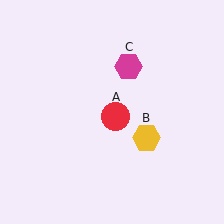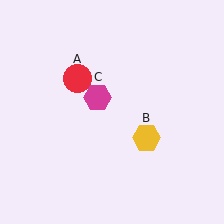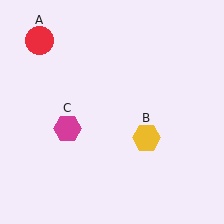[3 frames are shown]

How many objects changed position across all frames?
2 objects changed position: red circle (object A), magenta hexagon (object C).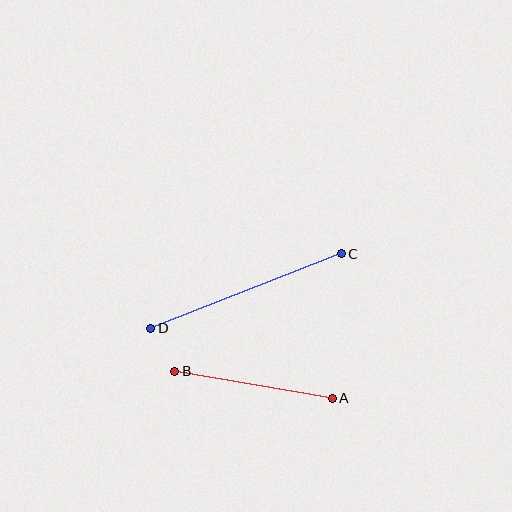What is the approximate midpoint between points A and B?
The midpoint is at approximately (253, 385) pixels.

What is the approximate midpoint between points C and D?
The midpoint is at approximately (246, 291) pixels.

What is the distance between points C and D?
The distance is approximately 204 pixels.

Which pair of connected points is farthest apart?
Points C and D are farthest apart.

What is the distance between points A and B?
The distance is approximately 160 pixels.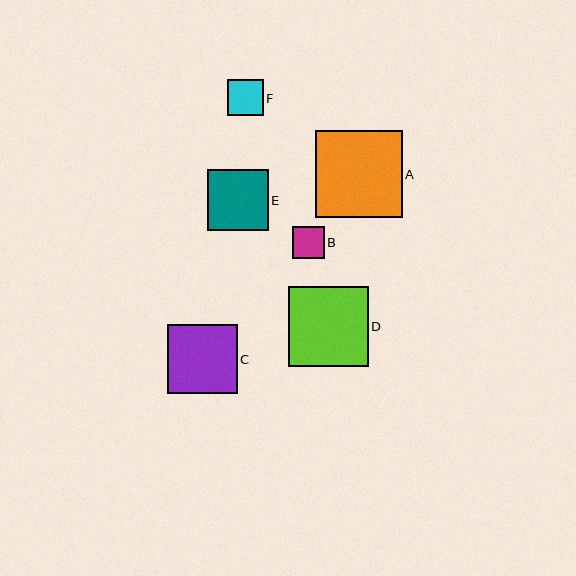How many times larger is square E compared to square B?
Square E is approximately 1.9 times the size of square B.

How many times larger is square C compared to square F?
Square C is approximately 1.9 times the size of square F.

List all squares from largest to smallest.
From largest to smallest: A, D, C, E, F, B.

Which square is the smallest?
Square B is the smallest with a size of approximately 32 pixels.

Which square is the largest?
Square A is the largest with a size of approximately 87 pixels.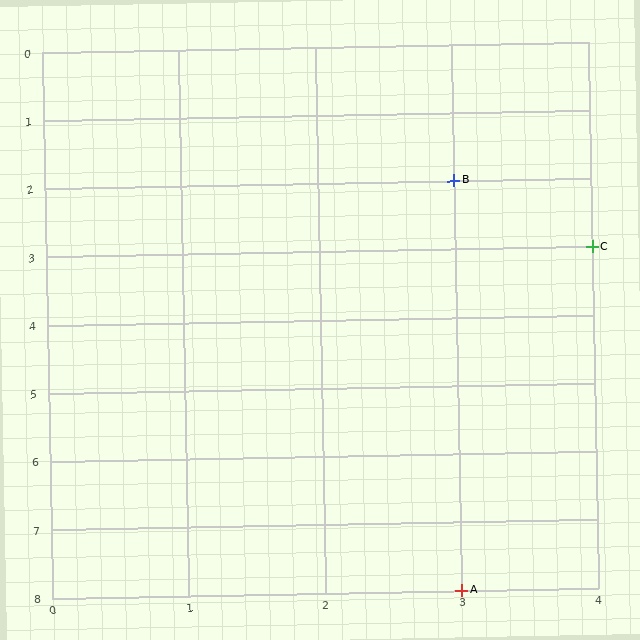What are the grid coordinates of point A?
Point A is at grid coordinates (3, 8).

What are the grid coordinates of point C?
Point C is at grid coordinates (4, 3).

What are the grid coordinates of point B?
Point B is at grid coordinates (3, 2).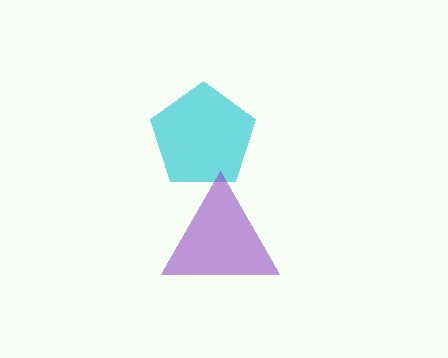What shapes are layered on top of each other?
The layered shapes are: a cyan pentagon, a purple triangle.